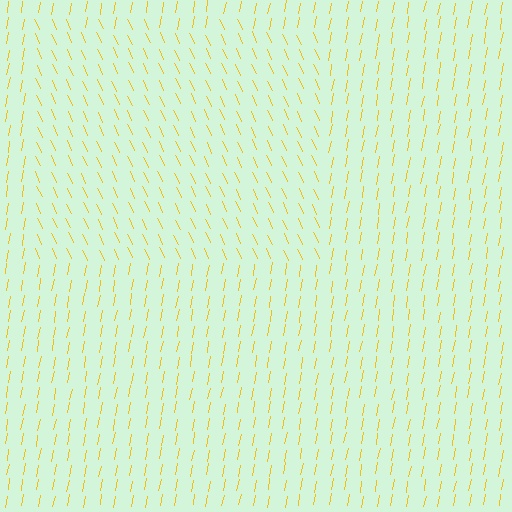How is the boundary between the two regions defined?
The boundary is defined purely by a change in line orientation (approximately 35 degrees difference). All lines are the same color and thickness.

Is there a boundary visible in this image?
Yes, there is a texture boundary formed by a change in line orientation.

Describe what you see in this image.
The image is filled with small yellow line segments. A rectangle region in the image has lines oriented differently from the surrounding lines, creating a visible texture boundary.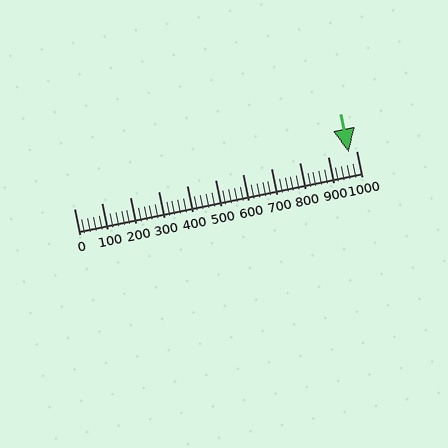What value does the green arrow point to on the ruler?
The green arrow points to approximately 973.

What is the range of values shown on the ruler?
The ruler shows values from 0 to 1000.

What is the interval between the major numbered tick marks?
The major tick marks are spaced 100 units apart.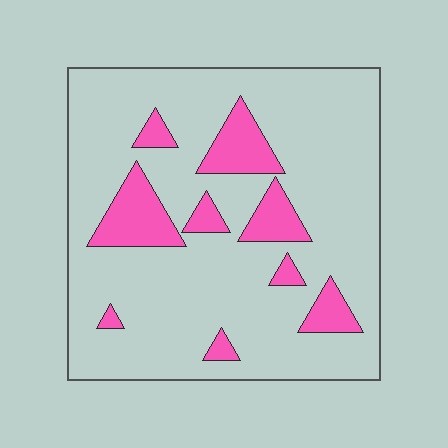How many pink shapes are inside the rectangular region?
9.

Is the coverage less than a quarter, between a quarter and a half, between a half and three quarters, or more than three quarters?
Less than a quarter.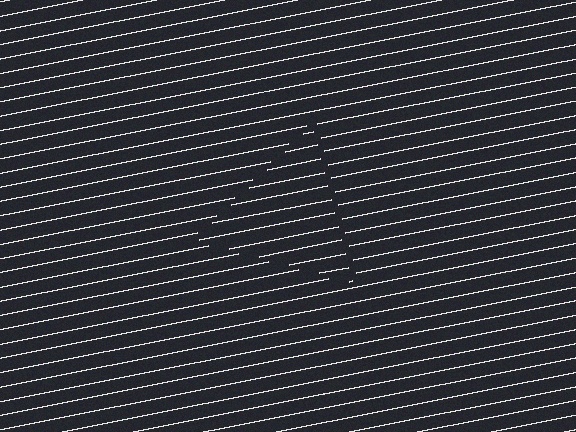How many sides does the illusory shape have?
3 sides — the line-ends trace a triangle.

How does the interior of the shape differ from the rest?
The interior of the shape contains the same grating, shifted by half a period — the contour is defined by the phase discontinuity where line-ends from the inner and outer gratings abut.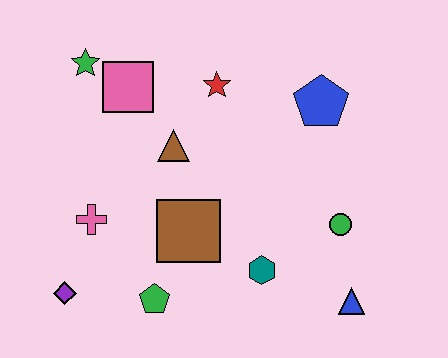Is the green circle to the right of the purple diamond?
Yes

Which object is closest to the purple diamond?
The pink cross is closest to the purple diamond.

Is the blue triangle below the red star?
Yes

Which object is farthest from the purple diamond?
The blue pentagon is farthest from the purple diamond.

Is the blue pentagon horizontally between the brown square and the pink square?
No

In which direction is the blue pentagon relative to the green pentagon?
The blue pentagon is above the green pentagon.